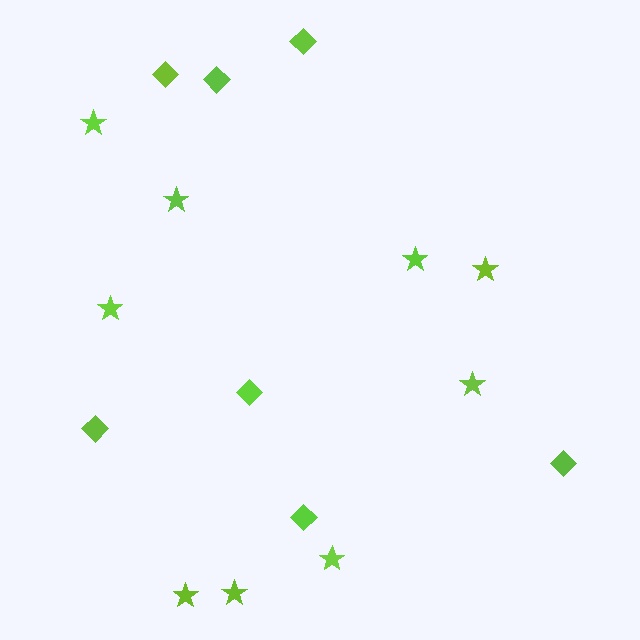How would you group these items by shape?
There are 2 groups: one group of stars (9) and one group of diamonds (7).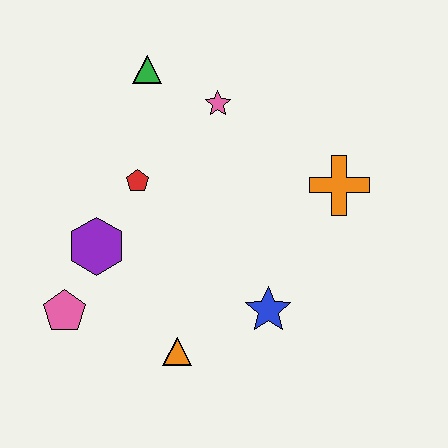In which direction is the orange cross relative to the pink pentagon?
The orange cross is to the right of the pink pentagon.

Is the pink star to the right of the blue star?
No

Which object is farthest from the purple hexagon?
The orange cross is farthest from the purple hexagon.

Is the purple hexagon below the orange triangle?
No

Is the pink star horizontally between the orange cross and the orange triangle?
Yes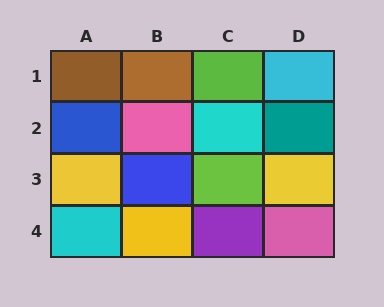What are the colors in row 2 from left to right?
Blue, pink, cyan, teal.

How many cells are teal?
1 cell is teal.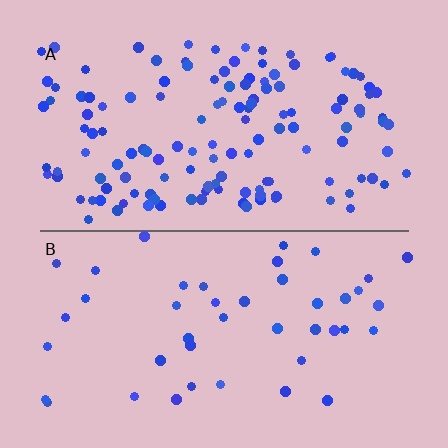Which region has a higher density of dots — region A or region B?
A (the top).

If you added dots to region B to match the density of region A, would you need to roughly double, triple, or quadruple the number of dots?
Approximately triple.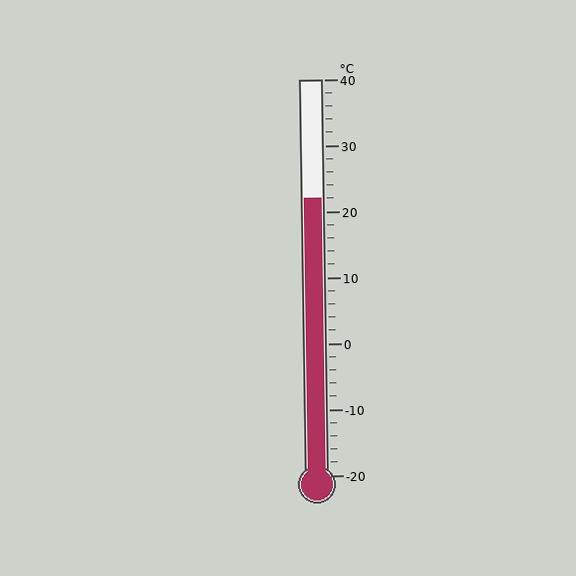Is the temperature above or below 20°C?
The temperature is above 20°C.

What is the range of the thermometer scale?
The thermometer scale ranges from -20°C to 40°C.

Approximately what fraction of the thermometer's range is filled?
The thermometer is filled to approximately 70% of its range.